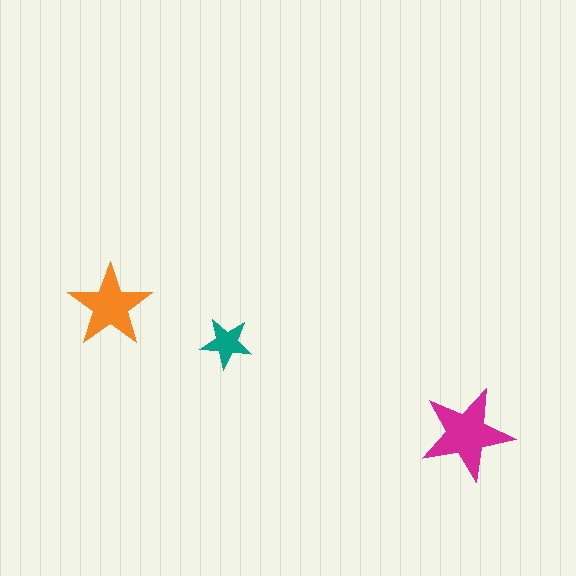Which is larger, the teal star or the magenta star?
The magenta one.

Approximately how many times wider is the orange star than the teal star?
About 1.5 times wider.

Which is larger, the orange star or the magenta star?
The magenta one.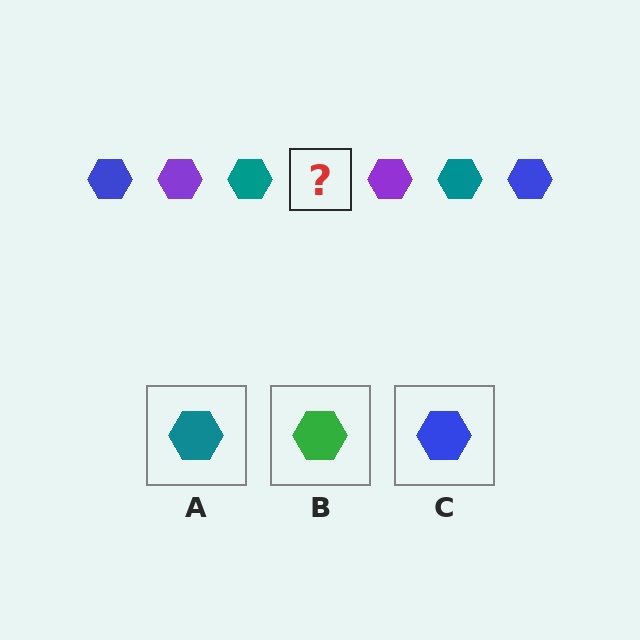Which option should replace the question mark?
Option C.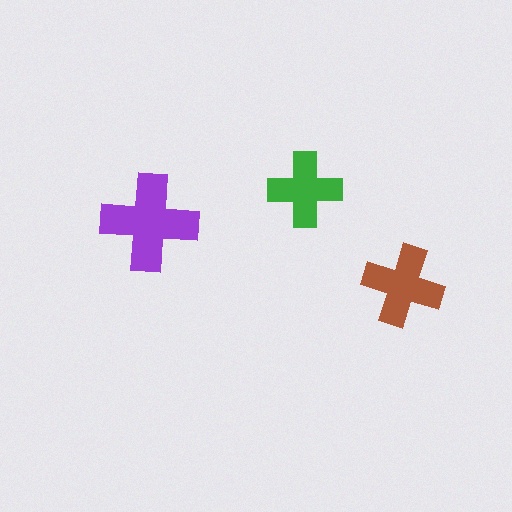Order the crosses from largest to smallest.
the purple one, the brown one, the green one.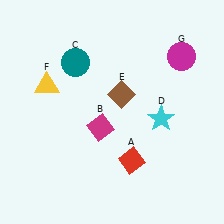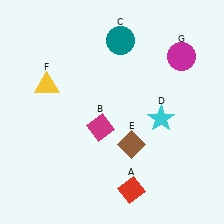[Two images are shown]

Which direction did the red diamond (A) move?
The red diamond (A) moved down.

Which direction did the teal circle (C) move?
The teal circle (C) moved right.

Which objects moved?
The objects that moved are: the red diamond (A), the teal circle (C), the brown diamond (E).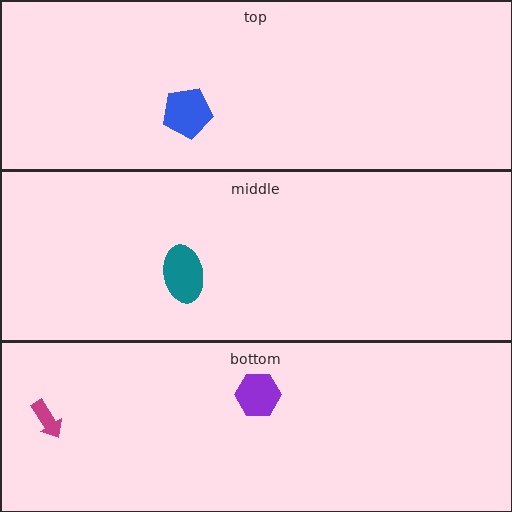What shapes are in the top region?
The blue pentagon.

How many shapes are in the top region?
1.